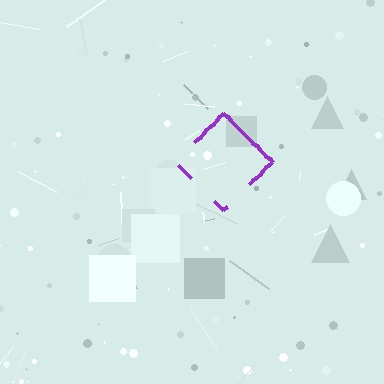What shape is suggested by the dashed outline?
The dashed outline suggests a diamond.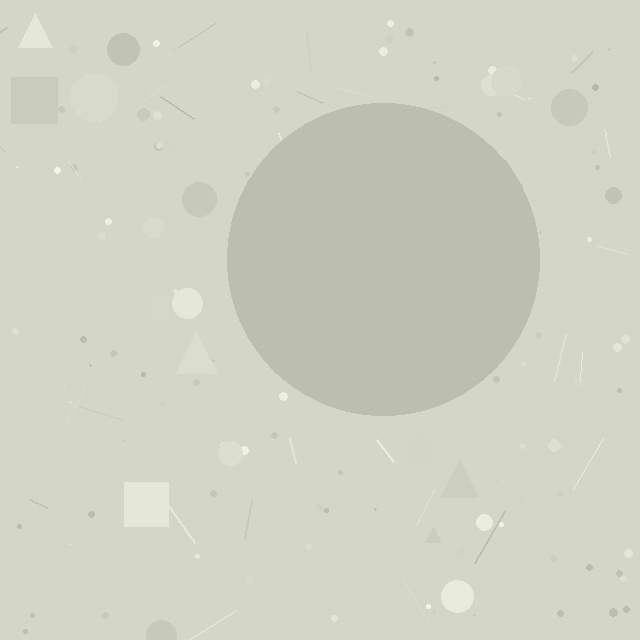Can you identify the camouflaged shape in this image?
The camouflaged shape is a circle.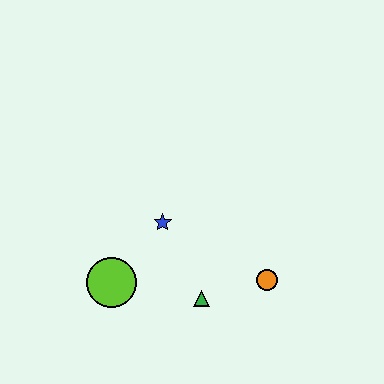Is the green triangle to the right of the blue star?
Yes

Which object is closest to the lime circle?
The blue star is closest to the lime circle.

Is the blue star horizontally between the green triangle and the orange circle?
No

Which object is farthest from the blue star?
The orange circle is farthest from the blue star.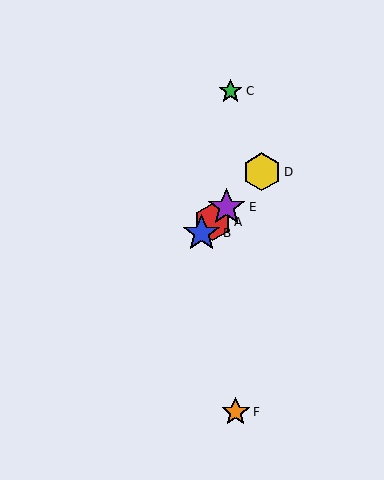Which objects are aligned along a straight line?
Objects A, B, D, E are aligned along a straight line.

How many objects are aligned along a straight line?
4 objects (A, B, D, E) are aligned along a straight line.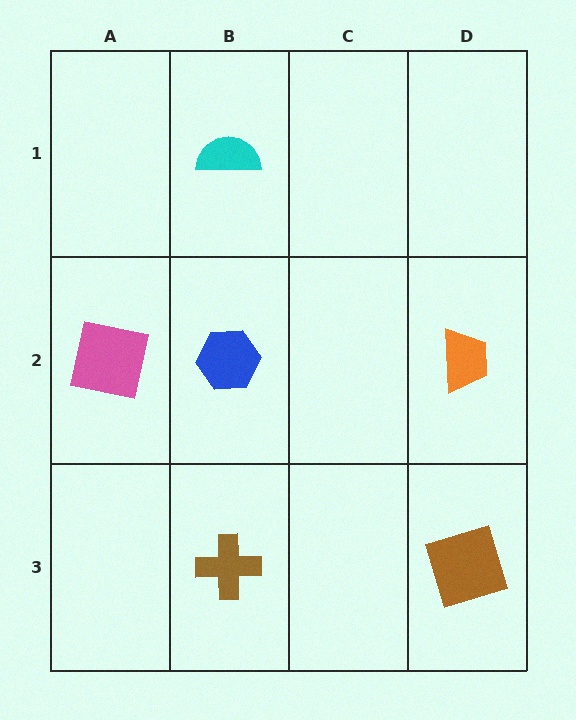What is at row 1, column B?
A cyan semicircle.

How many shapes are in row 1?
1 shape.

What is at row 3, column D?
A brown square.